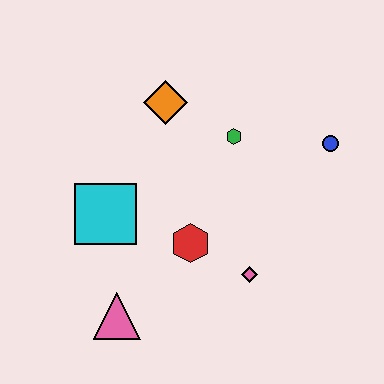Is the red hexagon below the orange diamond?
Yes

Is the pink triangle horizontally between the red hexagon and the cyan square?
Yes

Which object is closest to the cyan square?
The red hexagon is closest to the cyan square.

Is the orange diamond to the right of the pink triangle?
Yes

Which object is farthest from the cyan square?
The blue circle is farthest from the cyan square.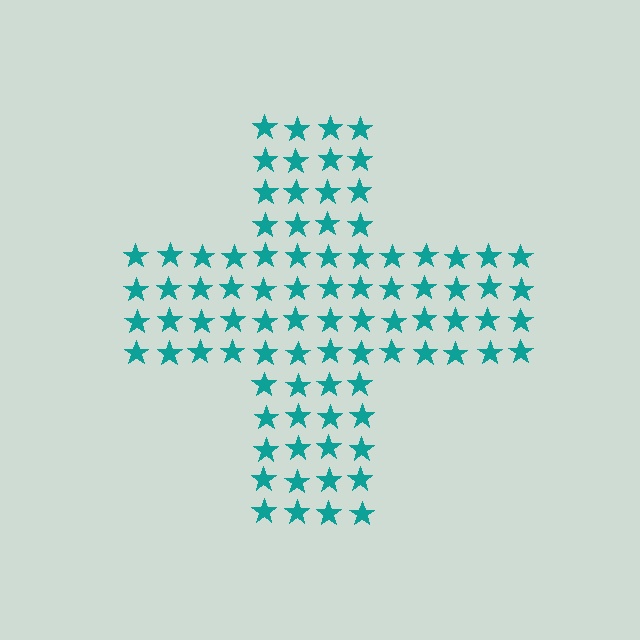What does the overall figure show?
The overall figure shows a cross.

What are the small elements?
The small elements are stars.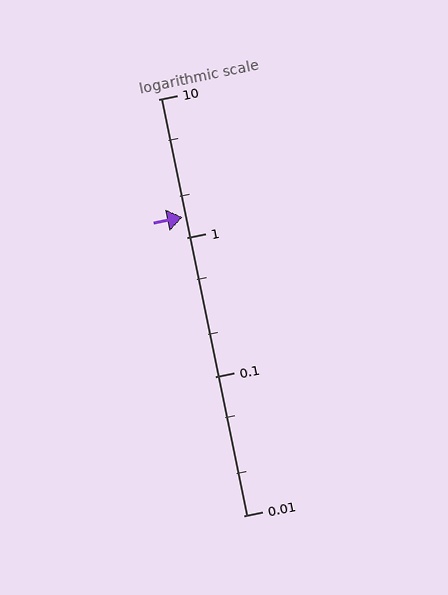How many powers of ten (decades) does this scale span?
The scale spans 3 decades, from 0.01 to 10.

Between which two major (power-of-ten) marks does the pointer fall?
The pointer is between 1 and 10.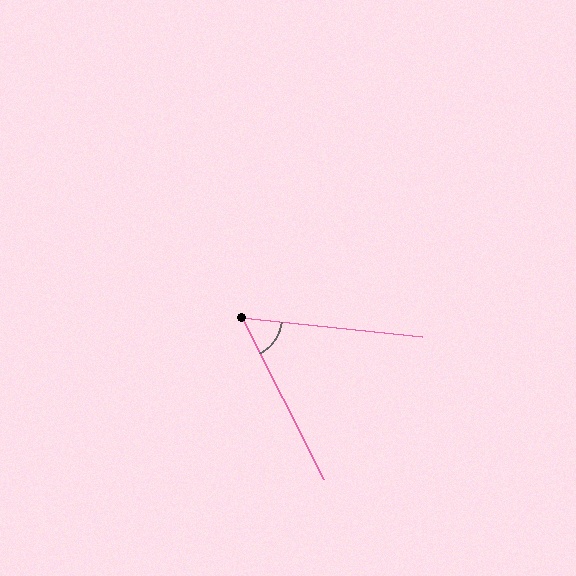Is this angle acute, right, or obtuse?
It is acute.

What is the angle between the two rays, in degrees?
Approximately 57 degrees.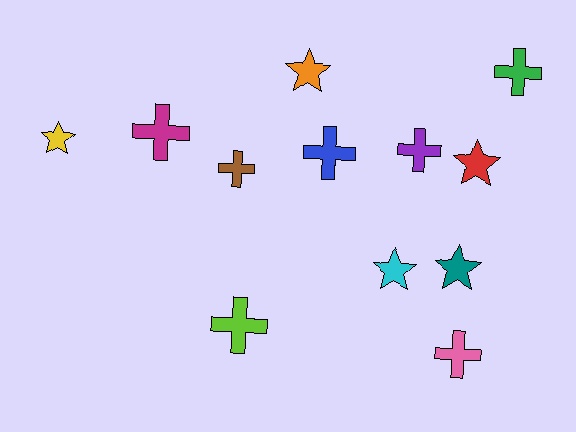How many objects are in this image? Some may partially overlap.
There are 12 objects.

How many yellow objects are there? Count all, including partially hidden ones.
There is 1 yellow object.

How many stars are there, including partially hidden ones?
There are 5 stars.